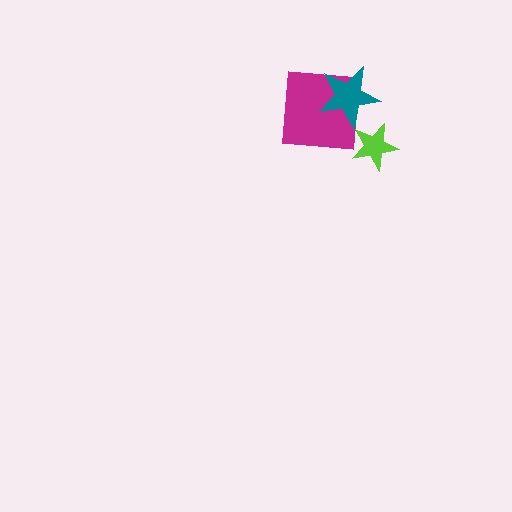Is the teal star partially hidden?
No, no other shape covers it.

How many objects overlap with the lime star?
0 objects overlap with the lime star.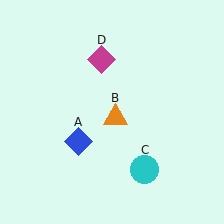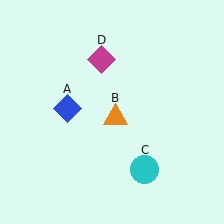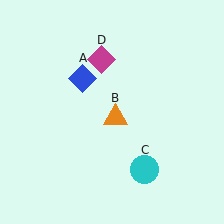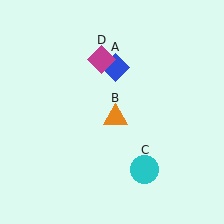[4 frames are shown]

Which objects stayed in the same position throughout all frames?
Orange triangle (object B) and cyan circle (object C) and magenta diamond (object D) remained stationary.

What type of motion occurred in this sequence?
The blue diamond (object A) rotated clockwise around the center of the scene.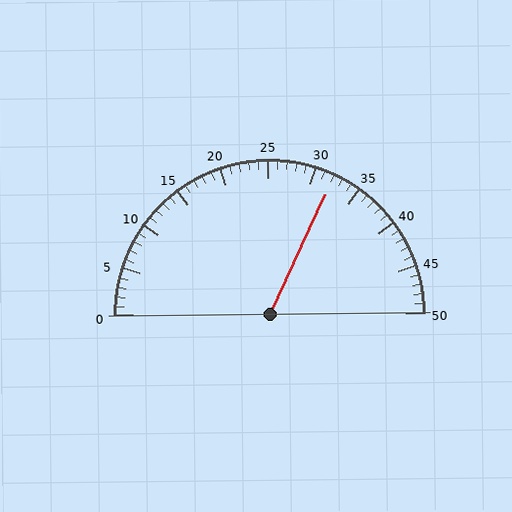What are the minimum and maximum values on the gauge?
The gauge ranges from 0 to 50.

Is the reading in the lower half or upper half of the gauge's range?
The reading is in the upper half of the range (0 to 50).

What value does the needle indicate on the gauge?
The needle indicates approximately 32.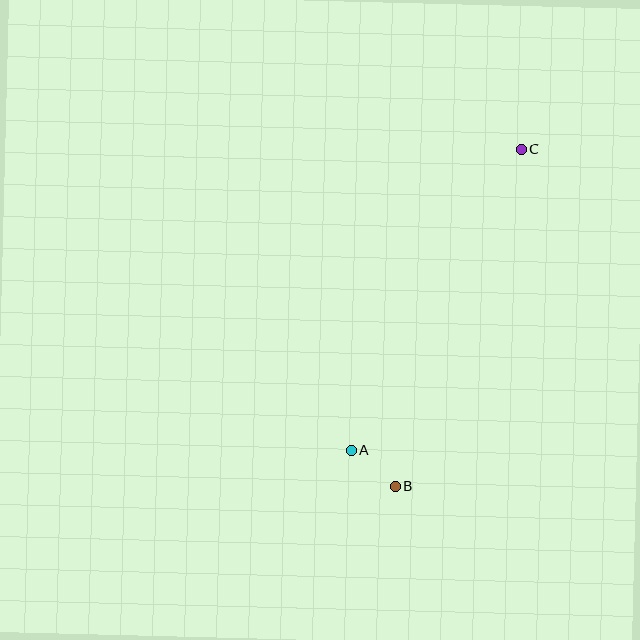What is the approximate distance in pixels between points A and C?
The distance between A and C is approximately 346 pixels.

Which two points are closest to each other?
Points A and B are closest to each other.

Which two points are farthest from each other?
Points B and C are farthest from each other.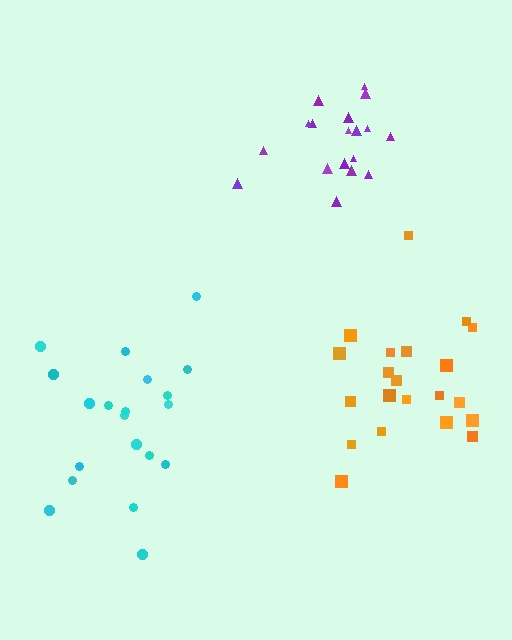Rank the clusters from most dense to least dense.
purple, orange, cyan.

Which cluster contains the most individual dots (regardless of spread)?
Orange (21).